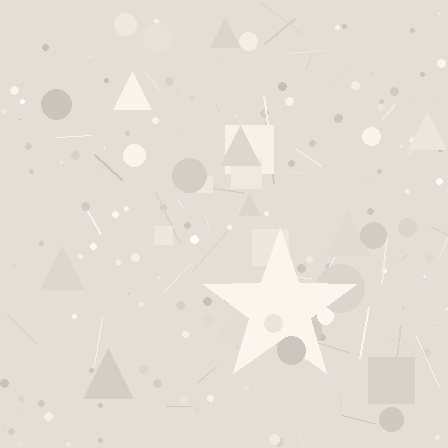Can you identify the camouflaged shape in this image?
The camouflaged shape is a star.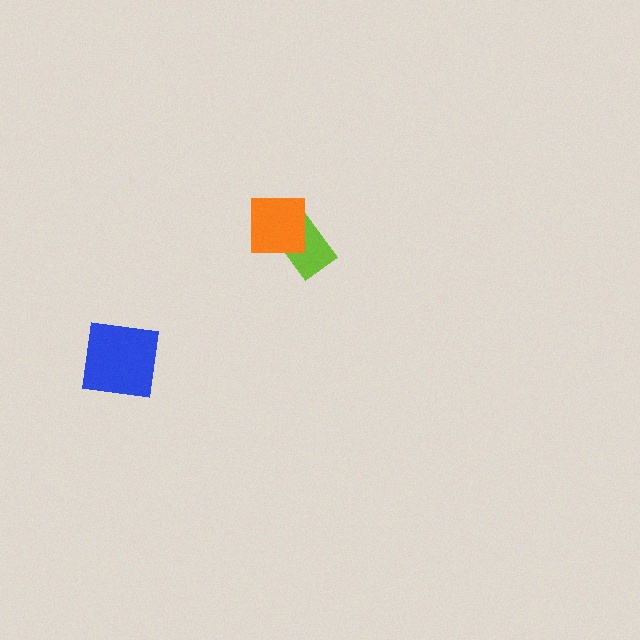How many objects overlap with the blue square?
0 objects overlap with the blue square.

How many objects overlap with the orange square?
1 object overlaps with the orange square.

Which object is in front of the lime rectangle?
The orange square is in front of the lime rectangle.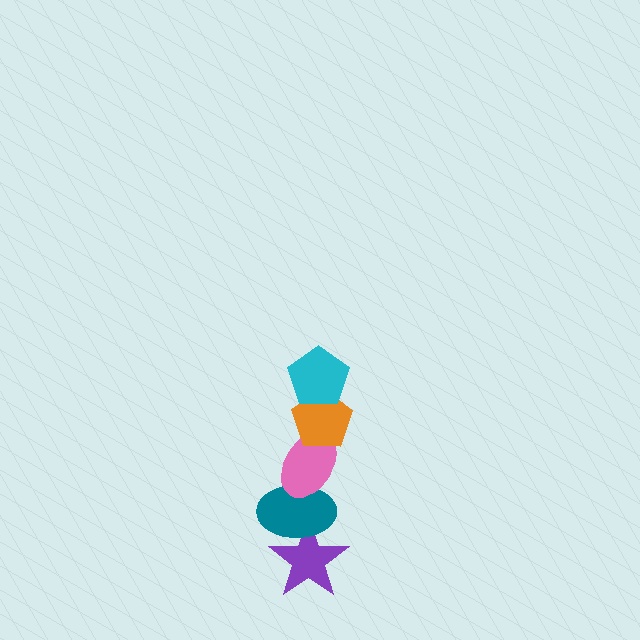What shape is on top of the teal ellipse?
The pink ellipse is on top of the teal ellipse.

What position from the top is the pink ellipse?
The pink ellipse is 3rd from the top.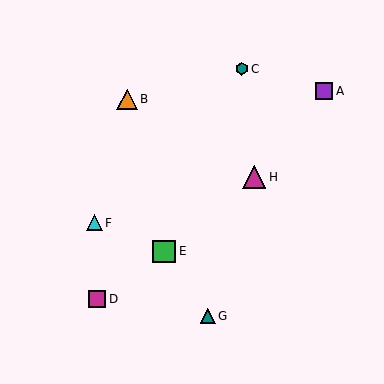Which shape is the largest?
The magenta triangle (labeled H) is the largest.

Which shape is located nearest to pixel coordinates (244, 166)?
The magenta triangle (labeled H) at (254, 177) is nearest to that location.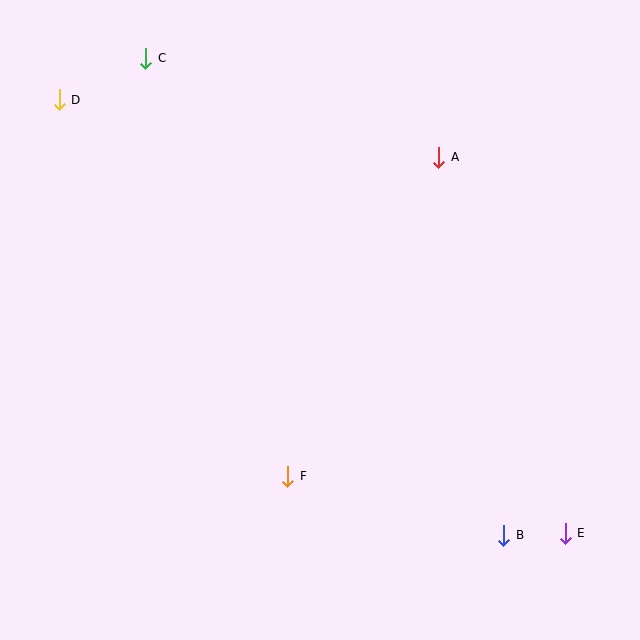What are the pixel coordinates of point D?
Point D is at (59, 100).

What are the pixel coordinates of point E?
Point E is at (565, 533).